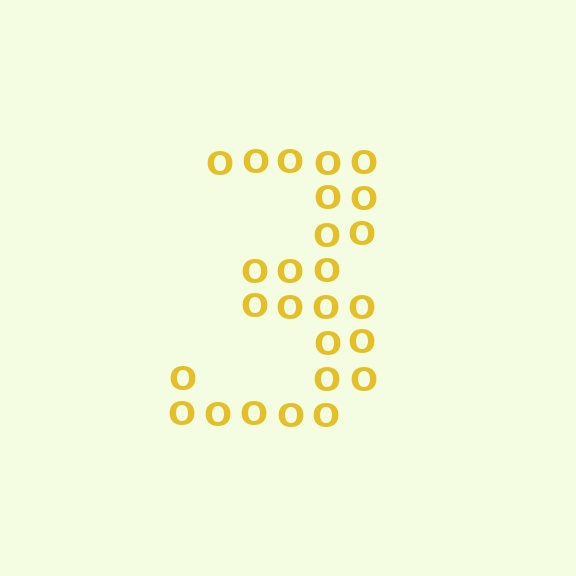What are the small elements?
The small elements are letter O's.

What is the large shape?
The large shape is the digit 3.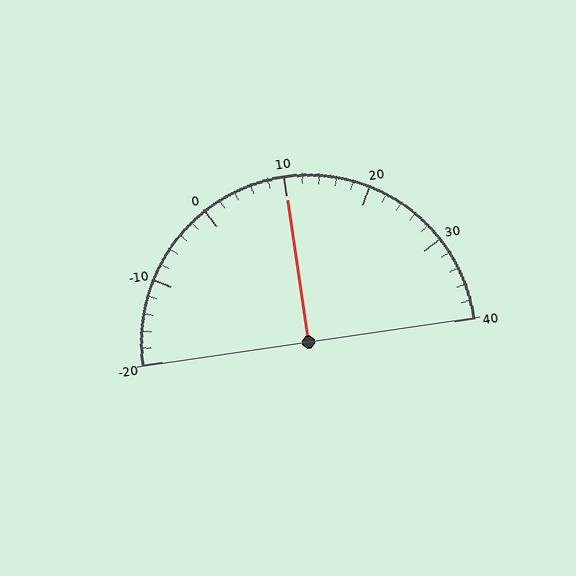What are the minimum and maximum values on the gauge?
The gauge ranges from -20 to 40.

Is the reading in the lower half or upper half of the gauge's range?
The reading is in the upper half of the range (-20 to 40).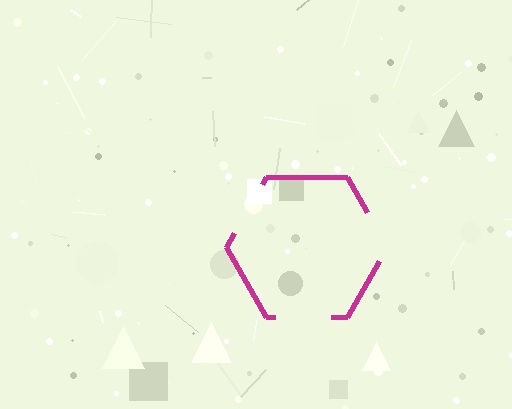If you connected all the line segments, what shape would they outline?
They would outline a hexagon.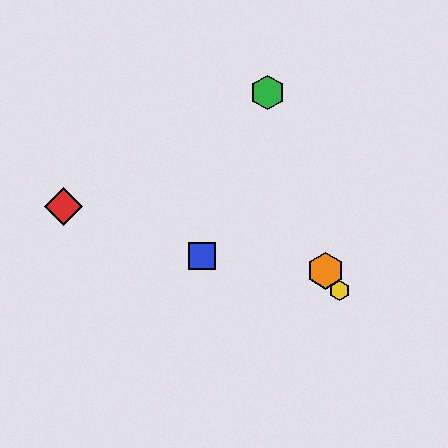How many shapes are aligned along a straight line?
3 shapes (the yellow hexagon, the purple hexagon, the orange hexagon) are aligned along a straight line.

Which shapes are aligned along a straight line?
The yellow hexagon, the purple hexagon, the orange hexagon are aligned along a straight line.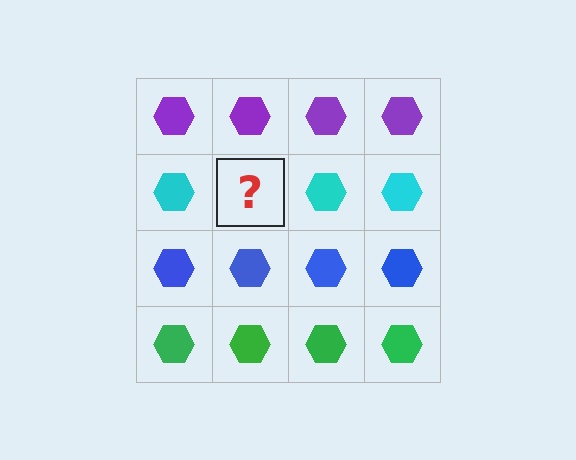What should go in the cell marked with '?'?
The missing cell should contain a cyan hexagon.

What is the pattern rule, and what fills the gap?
The rule is that each row has a consistent color. The gap should be filled with a cyan hexagon.